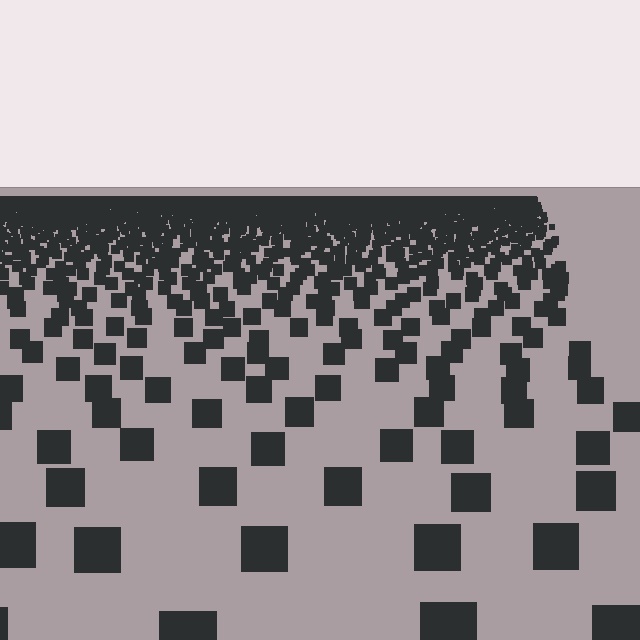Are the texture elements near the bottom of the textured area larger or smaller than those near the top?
Larger. Near the bottom, elements are closer to the viewer and appear at a bigger on-screen size.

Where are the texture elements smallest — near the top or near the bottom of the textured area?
Near the top.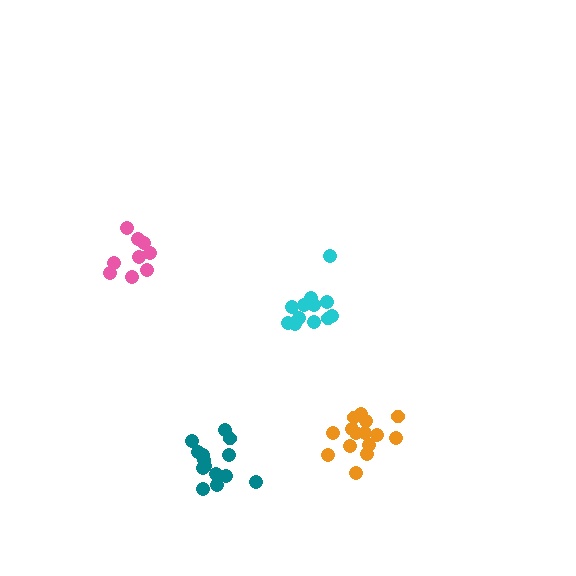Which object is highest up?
The pink cluster is topmost.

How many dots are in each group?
Group 1: 14 dots, Group 2: 9 dots, Group 3: 15 dots, Group 4: 12 dots (50 total).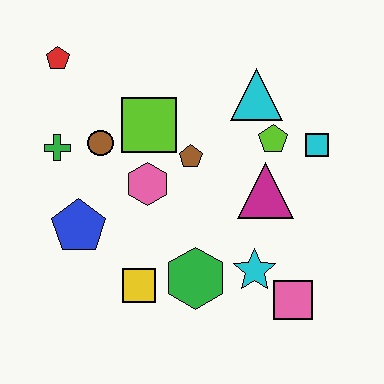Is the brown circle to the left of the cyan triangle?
Yes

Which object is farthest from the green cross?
The pink square is farthest from the green cross.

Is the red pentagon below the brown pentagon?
No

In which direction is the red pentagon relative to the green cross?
The red pentagon is above the green cross.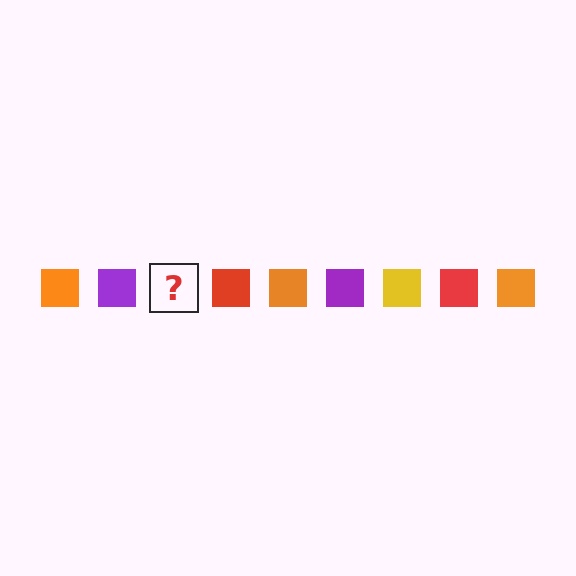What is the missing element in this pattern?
The missing element is a yellow square.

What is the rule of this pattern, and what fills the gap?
The rule is that the pattern cycles through orange, purple, yellow, red squares. The gap should be filled with a yellow square.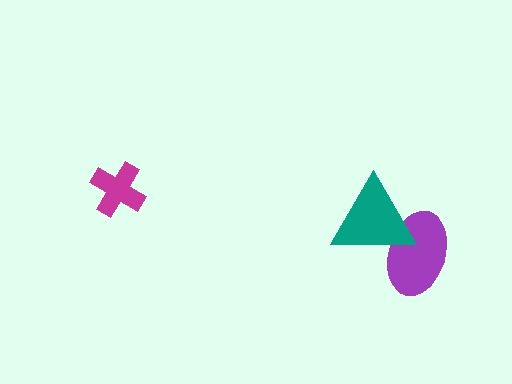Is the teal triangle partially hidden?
No, no other shape covers it.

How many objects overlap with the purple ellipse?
1 object overlaps with the purple ellipse.